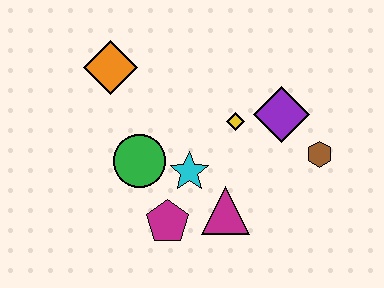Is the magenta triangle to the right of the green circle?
Yes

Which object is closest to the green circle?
The cyan star is closest to the green circle.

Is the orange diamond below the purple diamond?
No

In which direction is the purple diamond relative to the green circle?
The purple diamond is to the right of the green circle.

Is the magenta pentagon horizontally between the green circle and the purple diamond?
Yes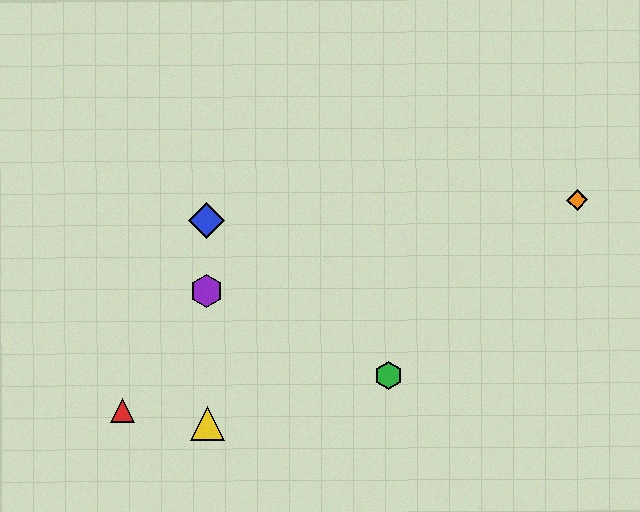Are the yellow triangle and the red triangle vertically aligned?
No, the yellow triangle is at x≈207 and the red triangle is at x≈122.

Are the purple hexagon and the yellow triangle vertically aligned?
Yes, both are at x≈207.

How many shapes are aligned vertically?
3 shapes (the blue diamond, the yellow triangle, the purple hexagon) are aligned vertically.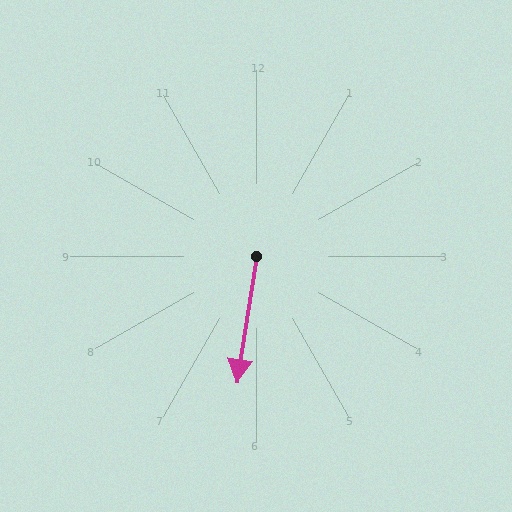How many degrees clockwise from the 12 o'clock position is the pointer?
Approximately 189 degrees.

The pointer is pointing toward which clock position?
Roughly 6 o'clock.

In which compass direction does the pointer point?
South.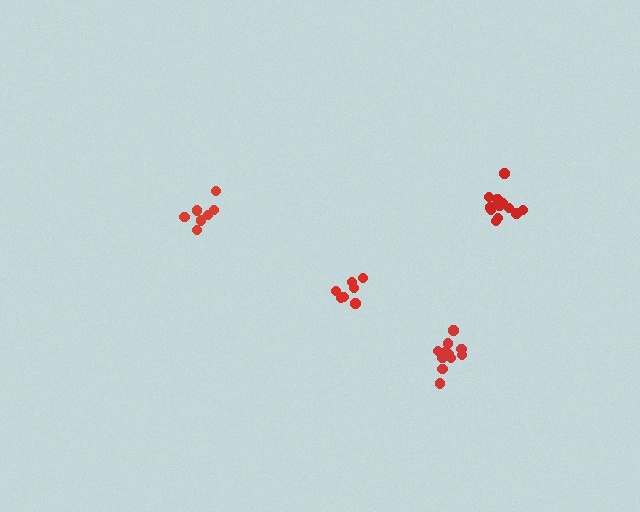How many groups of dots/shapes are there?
There are 4 groups.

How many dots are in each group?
Group 1: 7 dots, Group 2: 7 dots, Group 3: 13 dots, Group 4: 11 dots (38 total).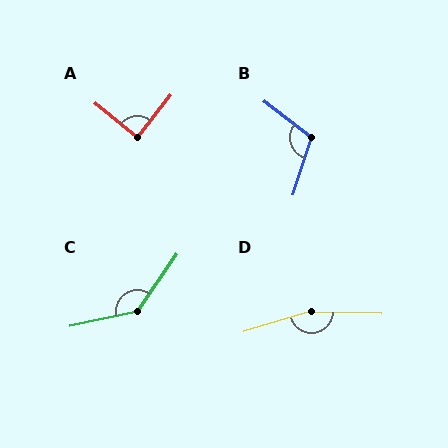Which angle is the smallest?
A, at approximately 90 degrees.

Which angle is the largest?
D, at approximately 161 degrees.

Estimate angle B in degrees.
Approximately 110 degrees.